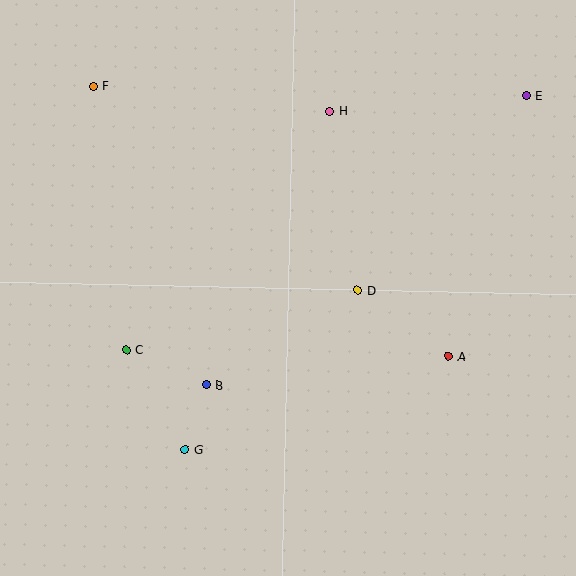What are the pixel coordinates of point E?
Point E is at (526, 96).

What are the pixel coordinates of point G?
Point G is at (185, 450).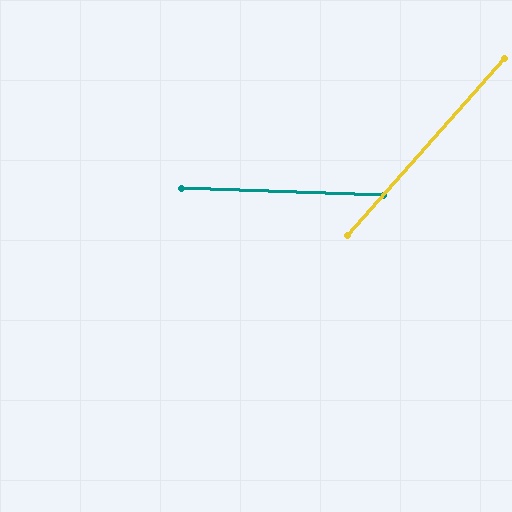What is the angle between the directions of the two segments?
Approximately 51 degrees.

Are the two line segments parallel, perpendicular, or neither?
Neither parallel nor perpendicular — they differ by about 51°.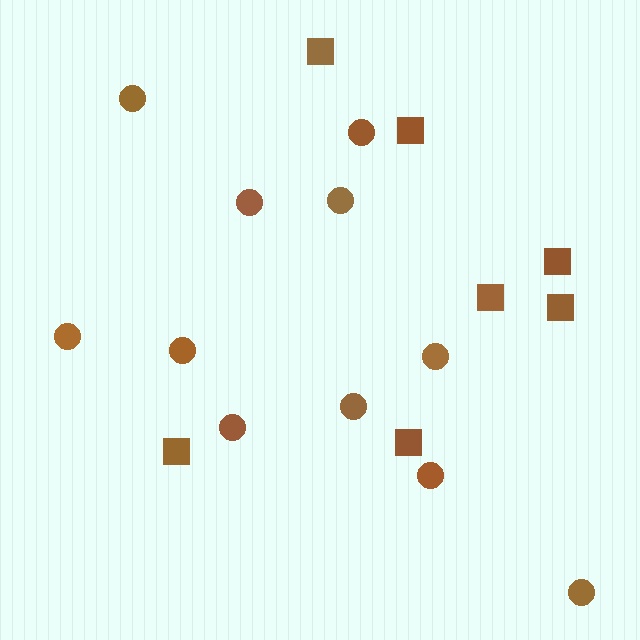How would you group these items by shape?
There are 2 groups: one group of squares (7) and one group of circles (11).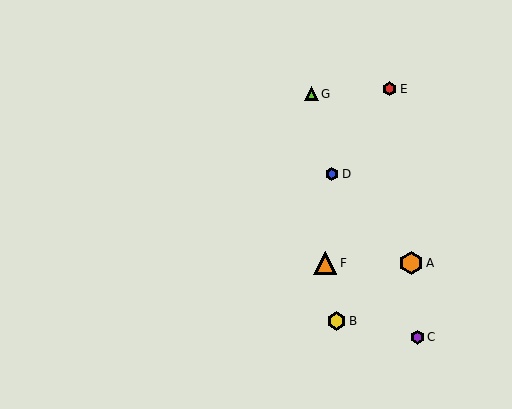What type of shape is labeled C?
Shape C is a purple hexagon.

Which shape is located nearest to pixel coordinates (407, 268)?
The orange hexagon (labeled A) at (411, 263) is nearest to that location.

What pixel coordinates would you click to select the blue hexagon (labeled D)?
Click at (332, 174) to select the blue hexagon D.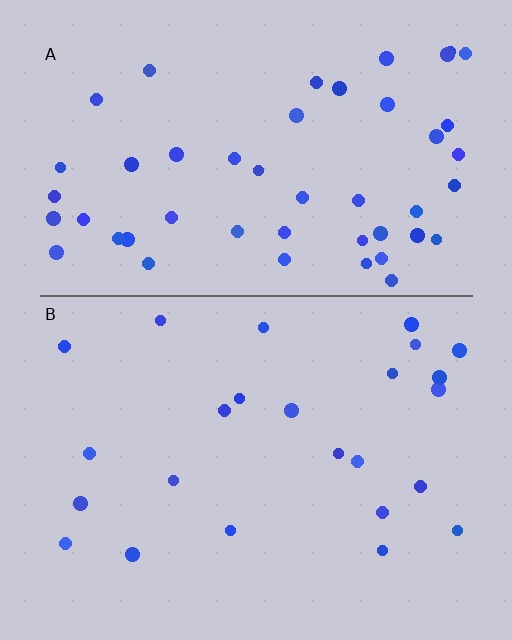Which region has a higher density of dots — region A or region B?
A (the top).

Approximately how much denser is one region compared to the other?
Approximately 2.0× — region A over region B.